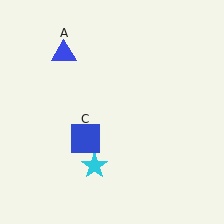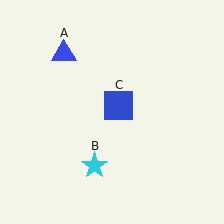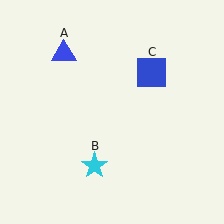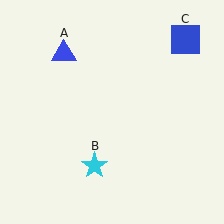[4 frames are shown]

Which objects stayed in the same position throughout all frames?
Blue triangle (object A) and cyan star (object B) remained stationary.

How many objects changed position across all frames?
1 object changed position: blue square (object C).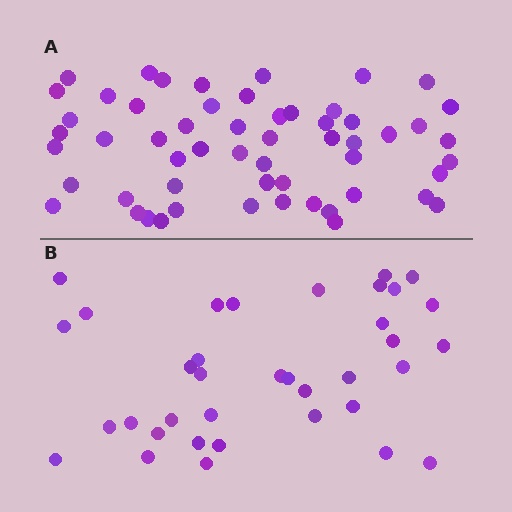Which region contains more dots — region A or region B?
Region A (the top region) has more dots.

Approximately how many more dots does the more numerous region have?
Region A has approximately 20 more dots than region B.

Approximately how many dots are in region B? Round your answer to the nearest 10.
About 40 dots. (The exact count is 36, which rounds to 40.)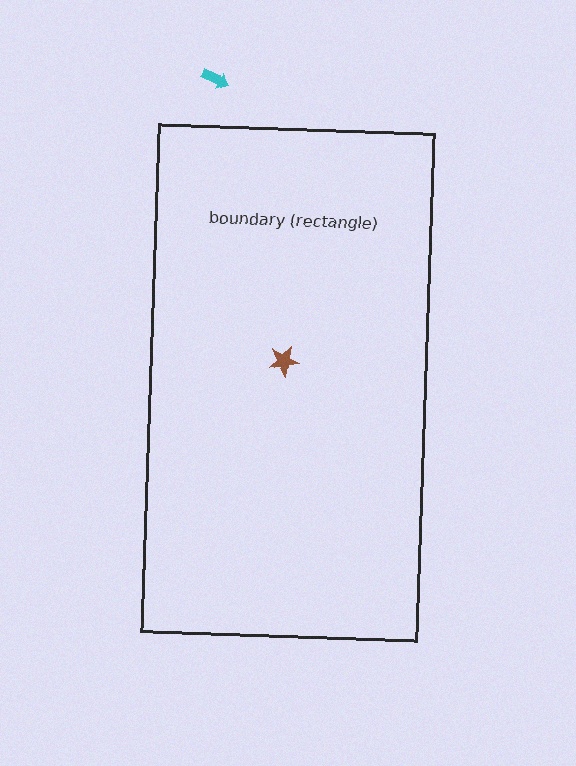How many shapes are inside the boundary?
1 inside, 1 outside.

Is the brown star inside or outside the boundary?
Inside.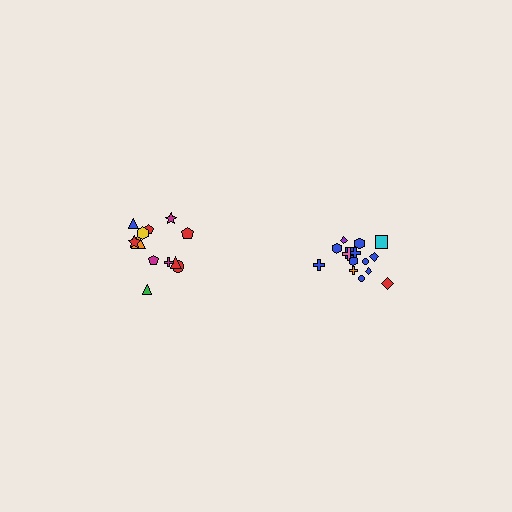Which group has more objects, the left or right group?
The right group.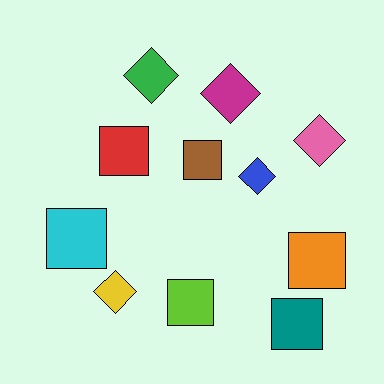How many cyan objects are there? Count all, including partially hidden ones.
There is 1 cyan object.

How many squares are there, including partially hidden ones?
There are 6 squares.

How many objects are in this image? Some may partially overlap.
There are 11 objects.